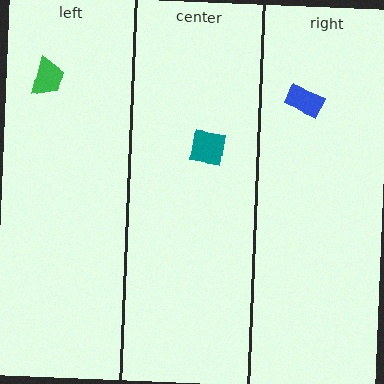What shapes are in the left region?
The green trapezoid.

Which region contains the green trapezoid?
The left region.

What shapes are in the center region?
The teal square.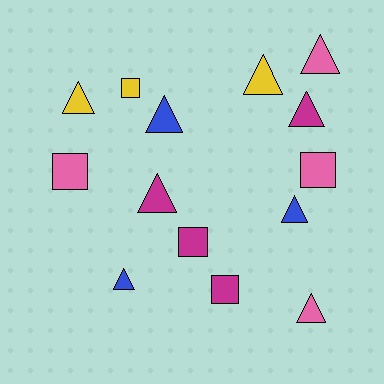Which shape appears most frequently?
Triangle, with 9 objects.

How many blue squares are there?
There are no blue squares.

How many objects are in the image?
There are 14 objects.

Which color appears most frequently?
Magenta, with 4 objects.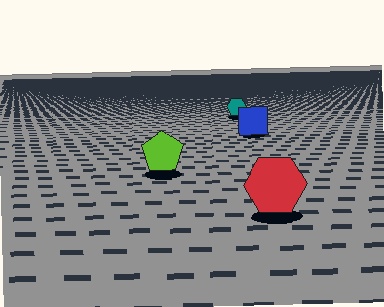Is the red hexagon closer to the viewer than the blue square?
Yes. The red hexagon is closer — you can tell from the texture gradient: the ground texture is coarser near it.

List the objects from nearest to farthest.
From nearest to farthest: the red hexagon, the lime pentagon, the blue square, the teal hexagon.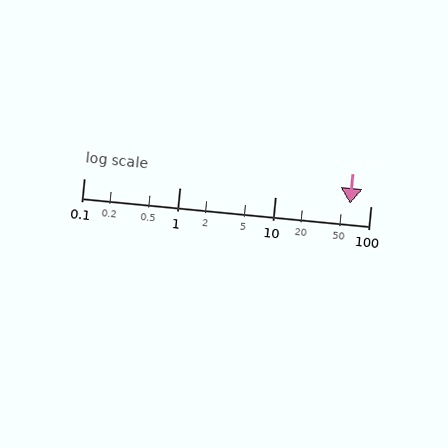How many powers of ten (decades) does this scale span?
The scale spans 3 decades, from 0.1 to 100.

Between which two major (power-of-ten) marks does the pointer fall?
The pointer is between 10 and 100.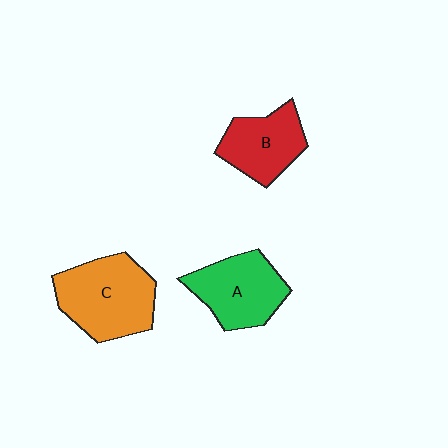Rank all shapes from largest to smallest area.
From largest to smallest: C (orange), A (green), B (red).